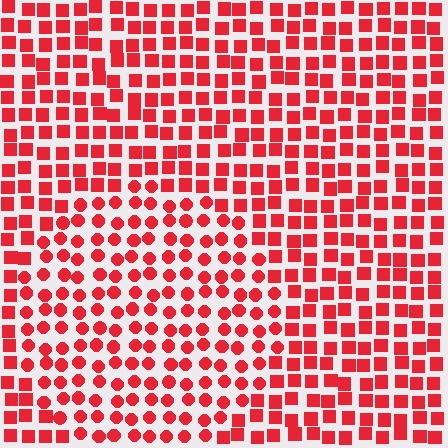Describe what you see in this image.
The image is filled with small red elements arranged in a uniform grid. A circle-shaped region contains circles, while the surrounding area contains squares. The boundary is defined purely by the change in element shape.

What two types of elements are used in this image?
The image uses circles inside the circle region and squares outside it.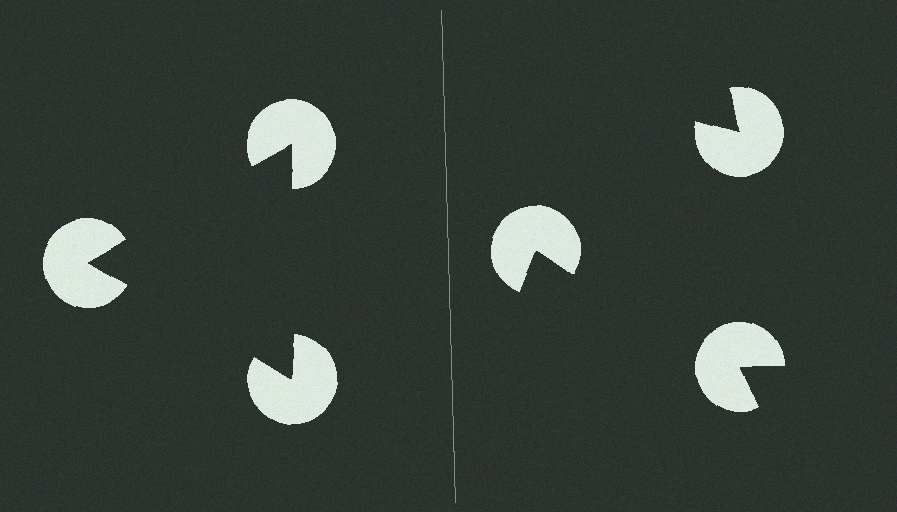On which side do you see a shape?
An illusory triangle appears on the left side. On the right side the wedge cuts are rotated, so no coherent shape forms.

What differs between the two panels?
The pac-man discs are positioned identically on both sides; only the wedge orientations differ. On the left they align to a triangle; on the right they are misaligned.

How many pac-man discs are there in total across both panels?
6 — 3 on each side.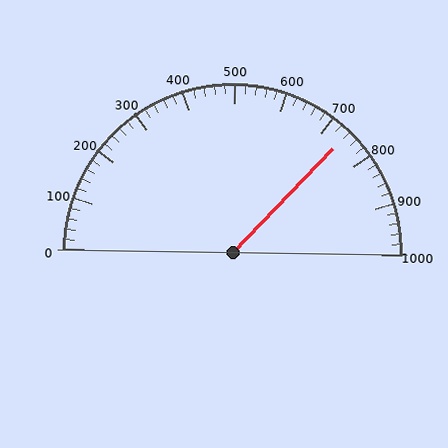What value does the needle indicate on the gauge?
The needle indicates approximately 740.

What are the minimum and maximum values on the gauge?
The gauge ranges from 0 to 1000.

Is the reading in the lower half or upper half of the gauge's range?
The reading is in the upper half of the range (0 to 1000).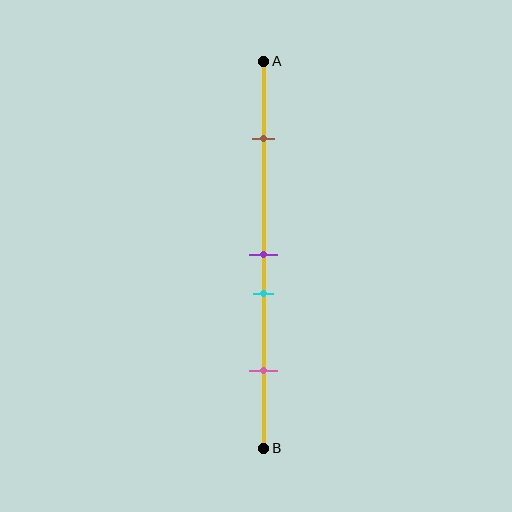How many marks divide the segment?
There are 4 marks dividing the segment.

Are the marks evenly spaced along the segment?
No, the marks are not evenly spaced.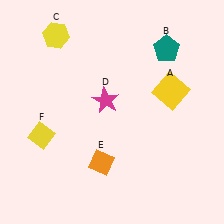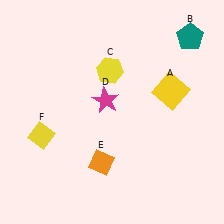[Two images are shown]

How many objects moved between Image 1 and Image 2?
2 objects moved between the two images.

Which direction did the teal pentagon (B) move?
The teal pentagon (B) moved right.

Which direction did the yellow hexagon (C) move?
The yellow hexagon (C) moved right.